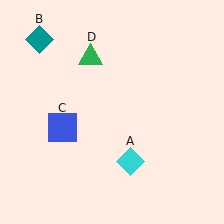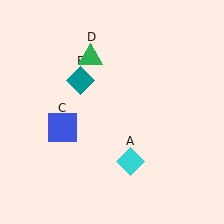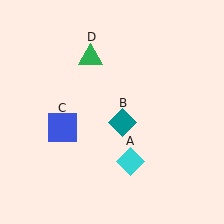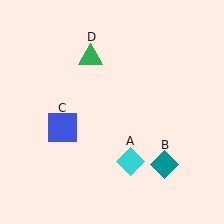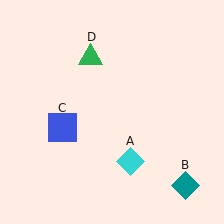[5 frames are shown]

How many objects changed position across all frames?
1 object changed position: teal diamond (object B).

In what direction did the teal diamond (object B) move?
The teal diamond (object B) moved down and to the right.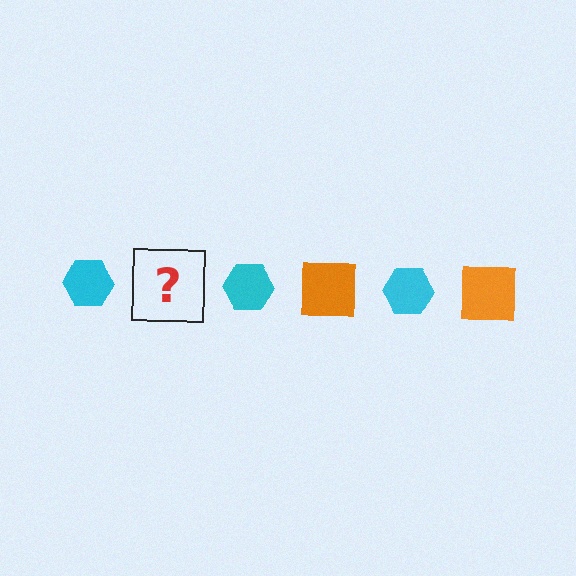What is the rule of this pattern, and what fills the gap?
The rule is that the pattern alternates between cyan hexagon and orange square. The gap should be filled with an orange square.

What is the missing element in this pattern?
The missing element is an orange square.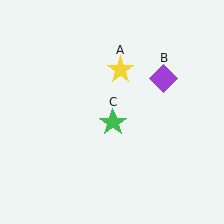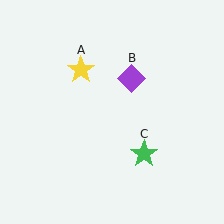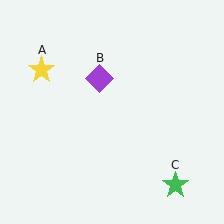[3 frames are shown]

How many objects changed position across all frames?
3 objects changed position: yellow star (object A), purple diamond (object B), green star (object C).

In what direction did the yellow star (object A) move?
The yellow star (object A) moved left.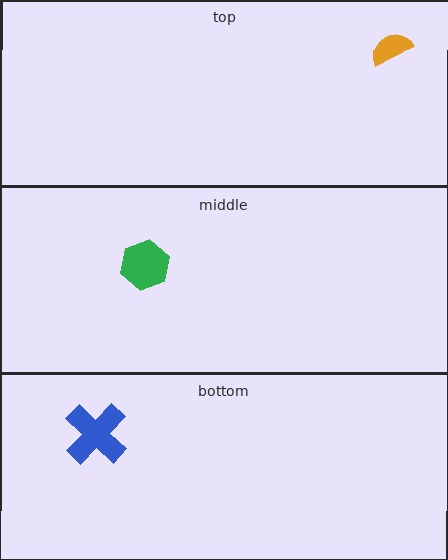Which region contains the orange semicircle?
The top region.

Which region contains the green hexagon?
The middle region.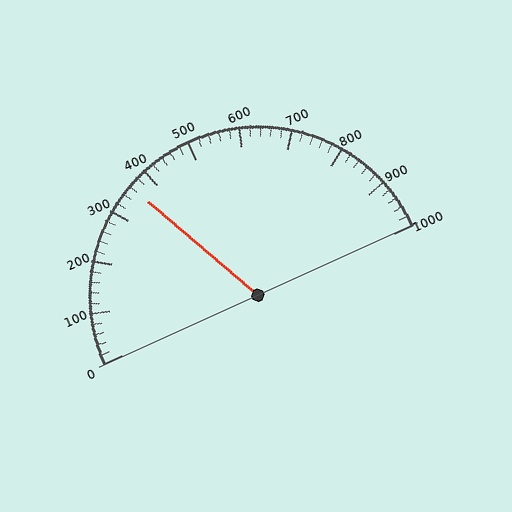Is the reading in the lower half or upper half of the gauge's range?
The reading is in the lower half of the range (0 to 1000).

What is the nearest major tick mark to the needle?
The nearest major tick mark is 400.